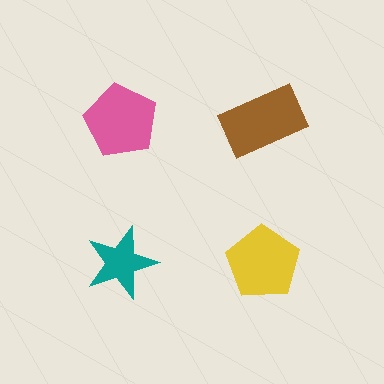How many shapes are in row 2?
2 shapes.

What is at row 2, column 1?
A teal star.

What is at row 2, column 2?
A yellow pentagon.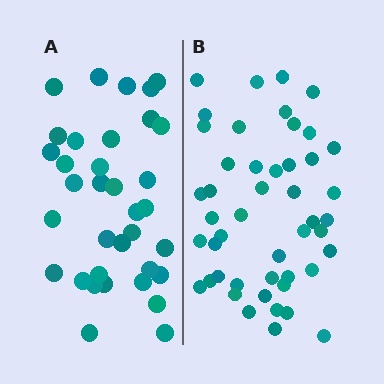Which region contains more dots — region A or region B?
Region B (the right region) has more dots.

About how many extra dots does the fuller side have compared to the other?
Region B has roughly 12 or so more dots than region A.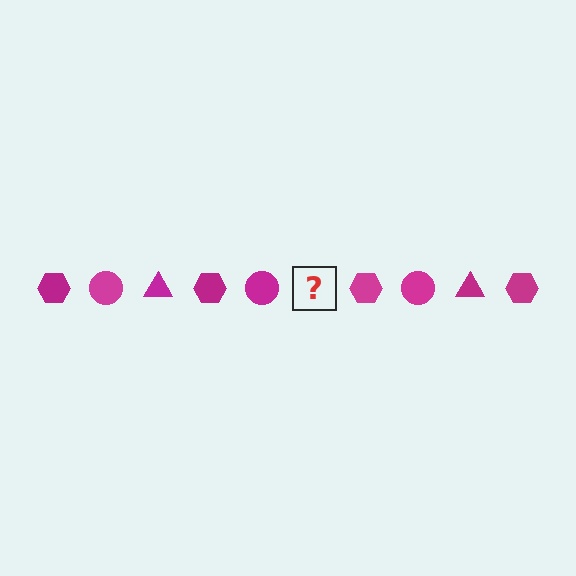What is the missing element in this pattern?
The missing element is a magenta triangle.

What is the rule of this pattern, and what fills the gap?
The rule is that the pattern cycles through hexagon, circle, triangle shapes in magenta. The gap should be filled with a magenta triangle.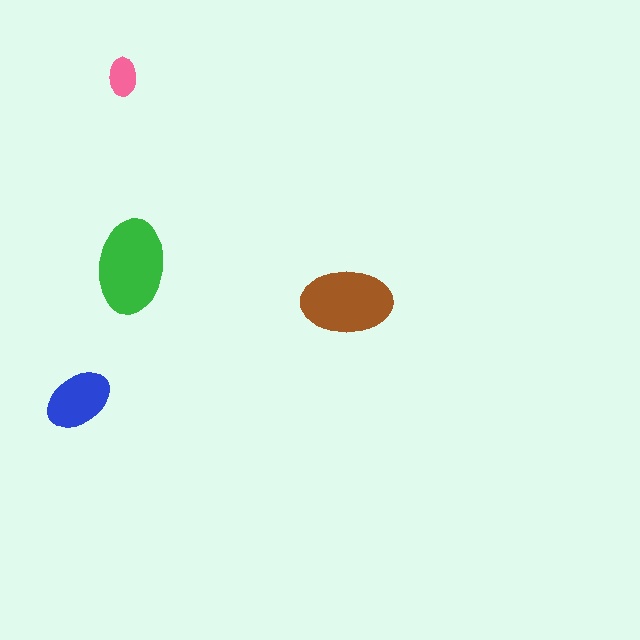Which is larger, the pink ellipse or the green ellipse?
The green one.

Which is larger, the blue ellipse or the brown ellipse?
The brown one.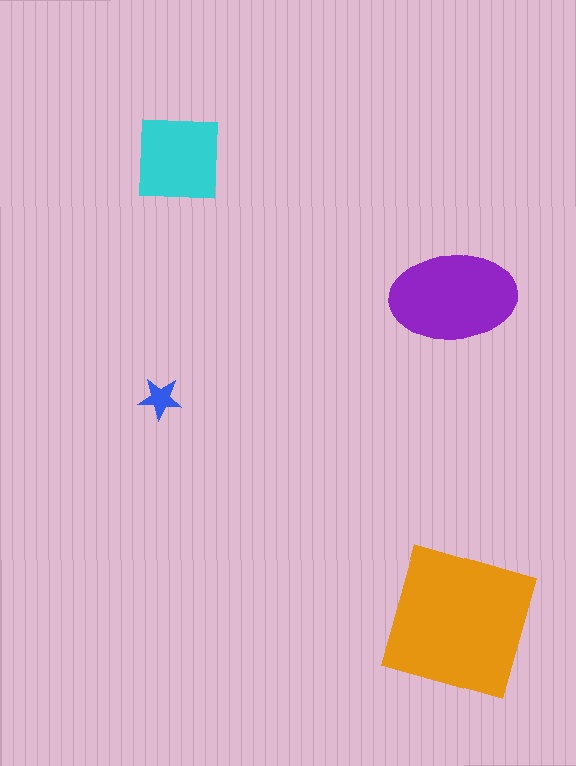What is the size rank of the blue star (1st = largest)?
4th.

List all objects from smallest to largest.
The blue star, the cyan square, the purple ellipse, the orange square.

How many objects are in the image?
There are 4 objects in the image.